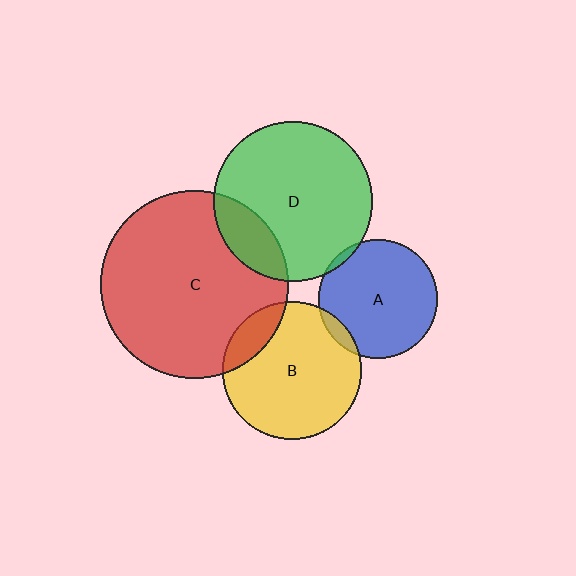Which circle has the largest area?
Circle C (red).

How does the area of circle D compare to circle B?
Approximately 1.3 times.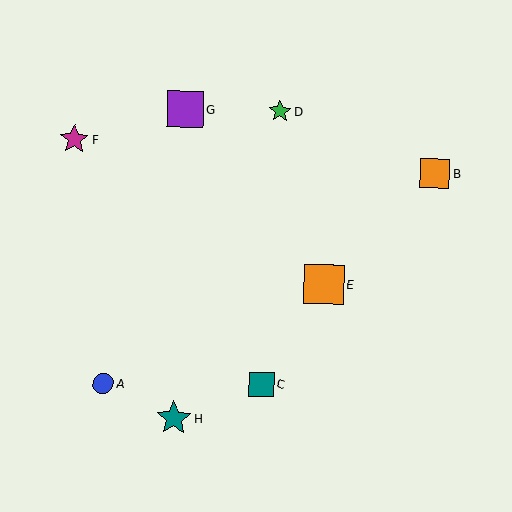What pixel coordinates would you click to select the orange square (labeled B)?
Click at (435, 174) to select the orange square B.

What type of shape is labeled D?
Shape D is a green star.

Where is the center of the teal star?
The center of the teal star is at (174, 418).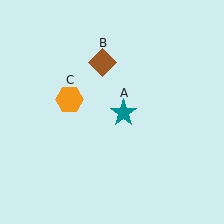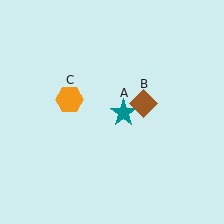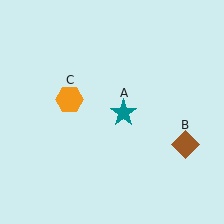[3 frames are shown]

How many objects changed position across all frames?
1 object changed position: brown diamond (object B).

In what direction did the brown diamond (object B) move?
The brown diamond (object B) moved down and to the right.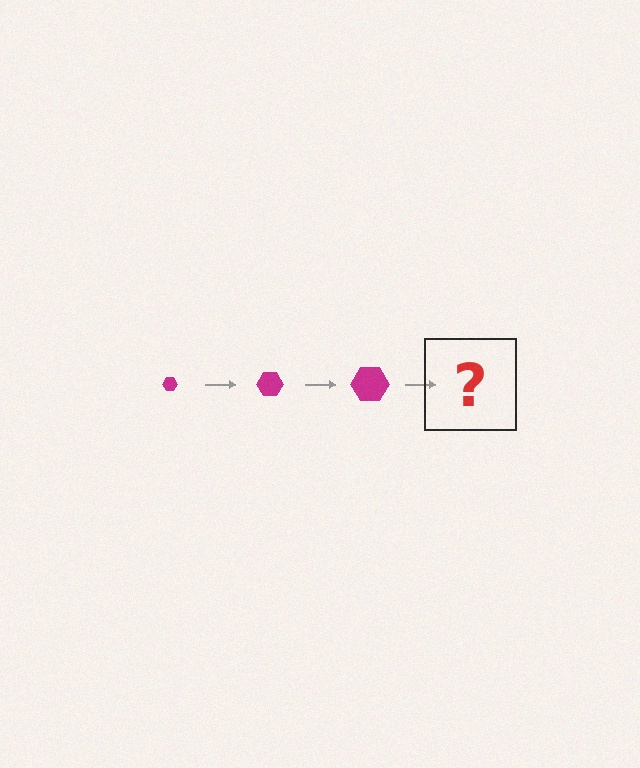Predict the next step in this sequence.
The next step is a magenta hexagon, larger than the previous one.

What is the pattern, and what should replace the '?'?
The pattern is that the hexagon gets progressively larger each step. The '?' should be a magenta hexagon, larger than the previous one.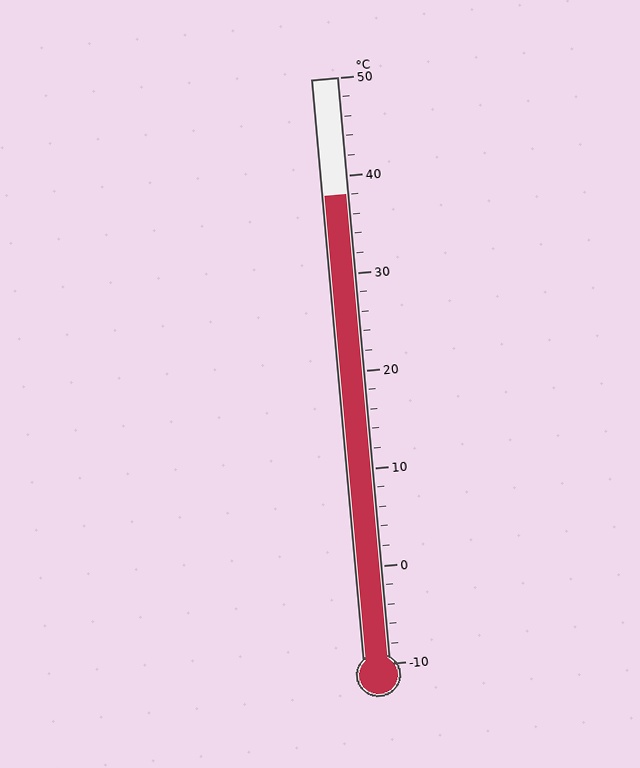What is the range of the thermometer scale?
The thermometer scale ranges from -10°C to 50°C.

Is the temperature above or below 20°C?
The temperature is above 20°C.